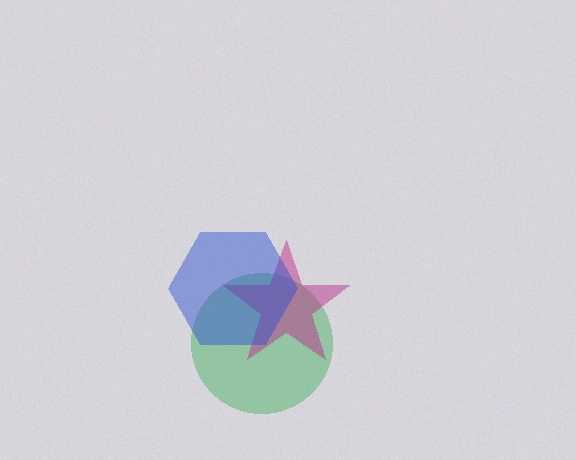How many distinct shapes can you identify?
There are 3 distinct shapes: a green circle, a magenta star, a blue hexagon.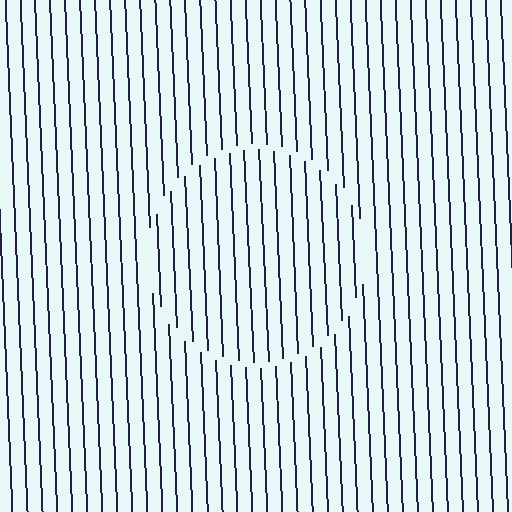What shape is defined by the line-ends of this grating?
An illusory circle. The interior of the shape contains the same grating, shifted by half a period — the contour is defined by the phase discontinuity where line-ends from the inner and outer gratings abut.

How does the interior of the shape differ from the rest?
The interior of the shape contains the same grating, shifted by half a period — the contour is defined by the phase discontinuity where line-ends from the inner and outer gratings abut.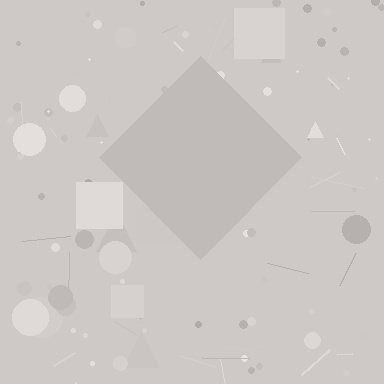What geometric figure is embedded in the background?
A diamond is embedded in the background.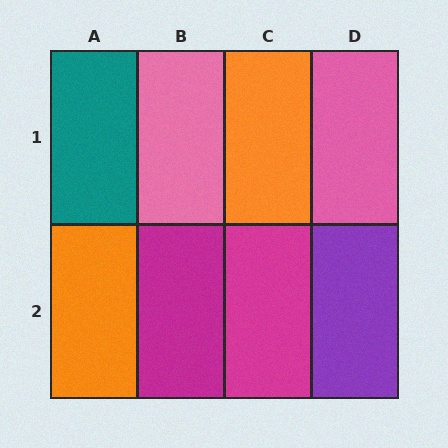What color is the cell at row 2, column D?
Purple.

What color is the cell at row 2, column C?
Magenta.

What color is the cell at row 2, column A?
Orange.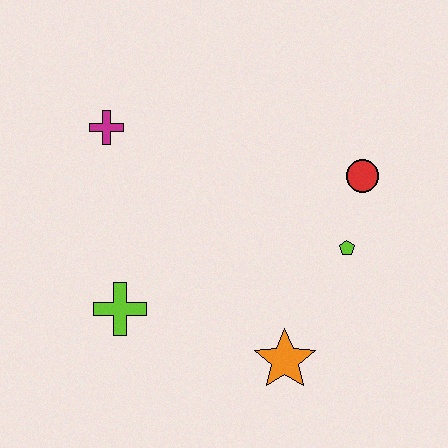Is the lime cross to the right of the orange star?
No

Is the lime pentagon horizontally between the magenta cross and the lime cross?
No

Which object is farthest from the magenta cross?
The orange star is farthest from the magenta cross.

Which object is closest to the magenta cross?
The lime cross is closest to the magenta cross.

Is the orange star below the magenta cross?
Yes